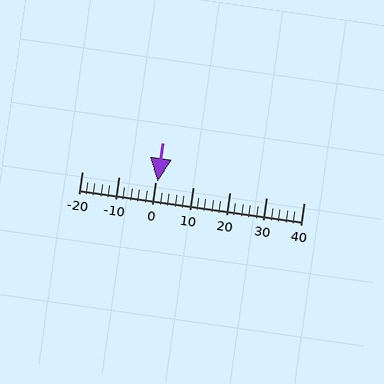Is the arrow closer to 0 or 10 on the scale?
The arrow is closer to 0.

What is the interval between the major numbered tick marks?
The major tick marks are spaced 10 units apart.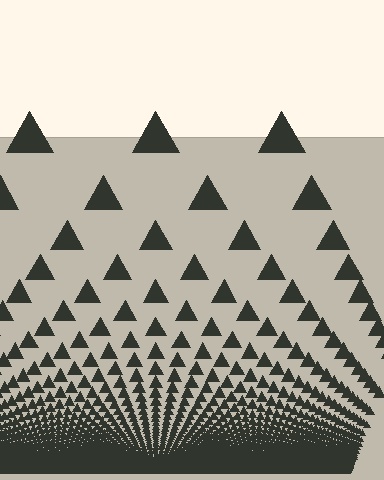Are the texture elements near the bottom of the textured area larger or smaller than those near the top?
Smaller. The gradient is inverted — elements near the bottom are smaller and denser.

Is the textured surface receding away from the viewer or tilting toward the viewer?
The surface appears to tilt toward the viewer. Texture elements get larger and sparser toward the top.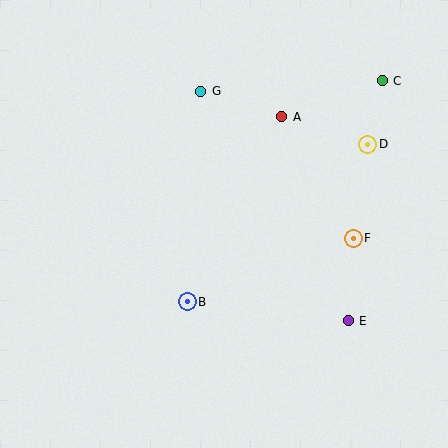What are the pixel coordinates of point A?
Point A is at (282, 117).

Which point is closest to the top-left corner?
Point G is closest to the top-left corner.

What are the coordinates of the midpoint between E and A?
The midpoint between E and A is at (315, 219).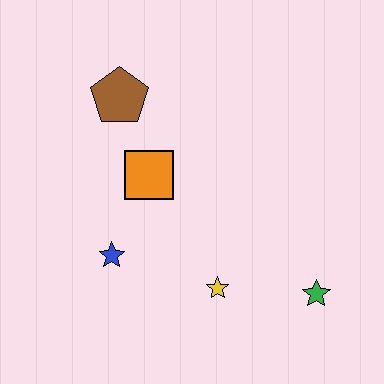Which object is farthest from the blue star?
The green star is farthest from the blue star.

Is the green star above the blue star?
No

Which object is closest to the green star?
The yellow star is closest to the green star.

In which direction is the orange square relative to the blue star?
The orange square is above the blue star.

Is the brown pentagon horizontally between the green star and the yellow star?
No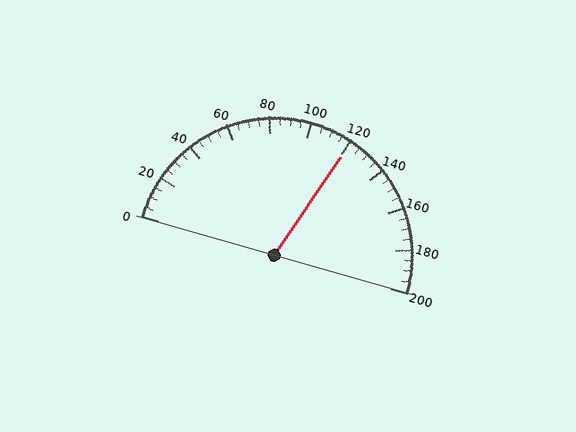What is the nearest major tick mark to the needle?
The nearest major tick mark is 120.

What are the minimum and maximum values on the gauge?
The gauge ranges from 0 to 200.